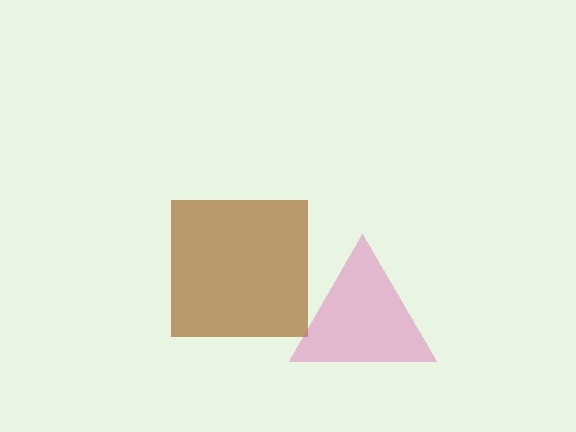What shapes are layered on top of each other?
The layered shapes are: a brown square, a pink triangle.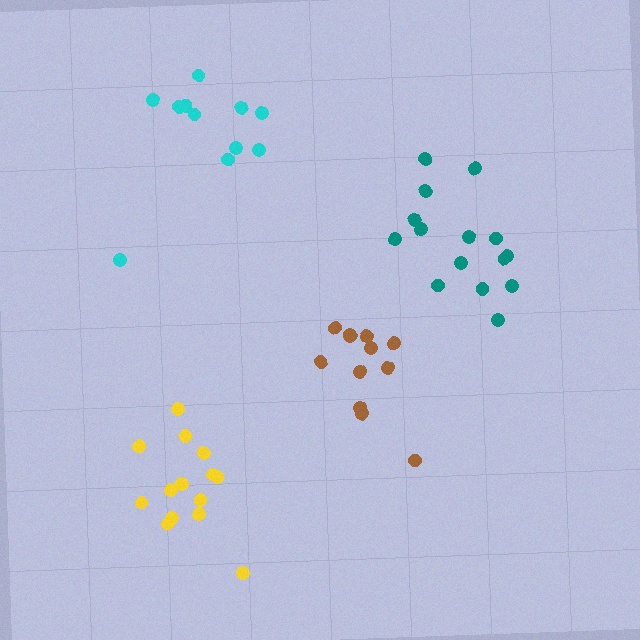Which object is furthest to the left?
The yellow cluster is leftmost.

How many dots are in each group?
Group 1: 11 dots, Group 2: 14 dots, Group 3: 12 dots, Group 4: 15 dots (52 total).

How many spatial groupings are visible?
There are 4 spatial groupings.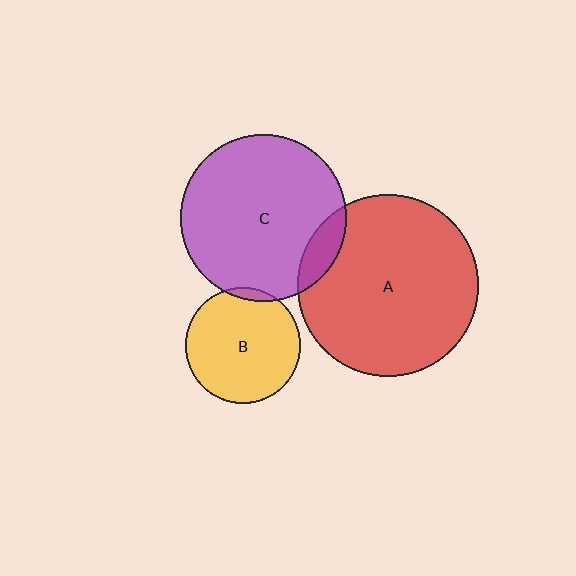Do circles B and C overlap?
Yes.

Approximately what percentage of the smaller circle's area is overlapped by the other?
Approximately 5%.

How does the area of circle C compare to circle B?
Approximately 2.1 times.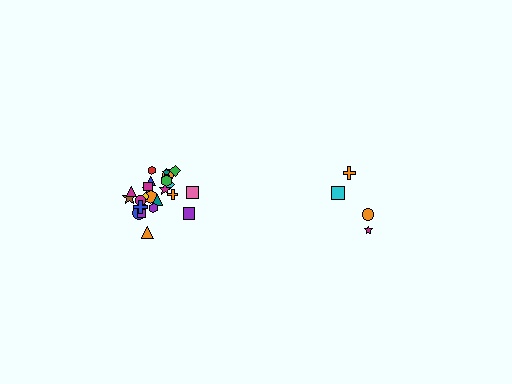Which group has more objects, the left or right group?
The left group.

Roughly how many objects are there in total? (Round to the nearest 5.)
Roughly 30 objects in total.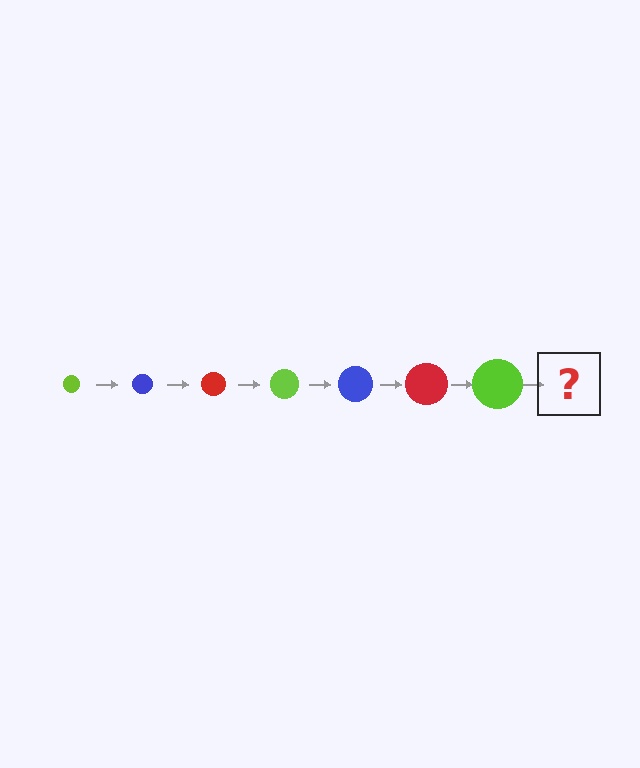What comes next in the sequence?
The next element should be a blue circle, larger than the previous one.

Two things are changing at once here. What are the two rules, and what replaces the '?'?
The two rules are that the circle grows larger each step and the color cycles through lime, blue, and red. The '?' should be a blue circle, larger than the previous one.